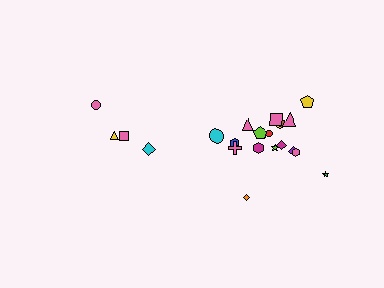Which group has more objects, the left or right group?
The right group.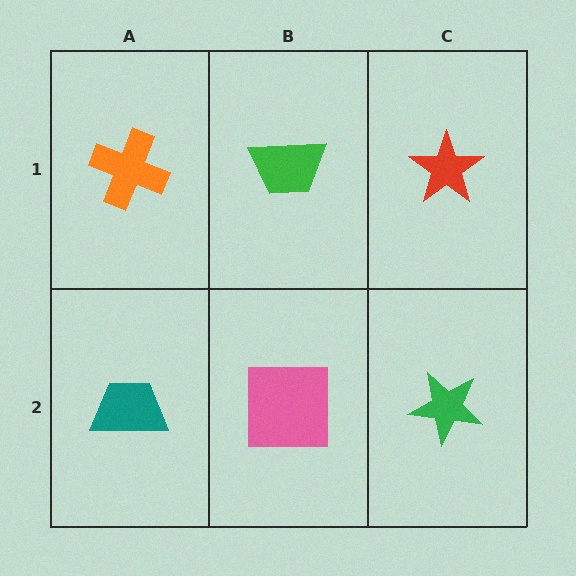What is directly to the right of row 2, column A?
A pink square.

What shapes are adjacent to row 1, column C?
A green star (row 2, column C), a green trapezoid (row 1, column B).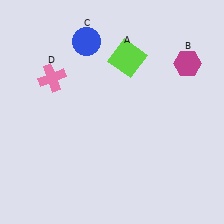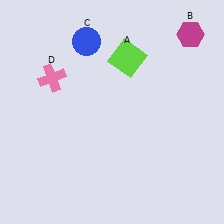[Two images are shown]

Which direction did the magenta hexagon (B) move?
The magenta hexagon (B) moved up.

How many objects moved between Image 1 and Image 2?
1 object moved between the two images.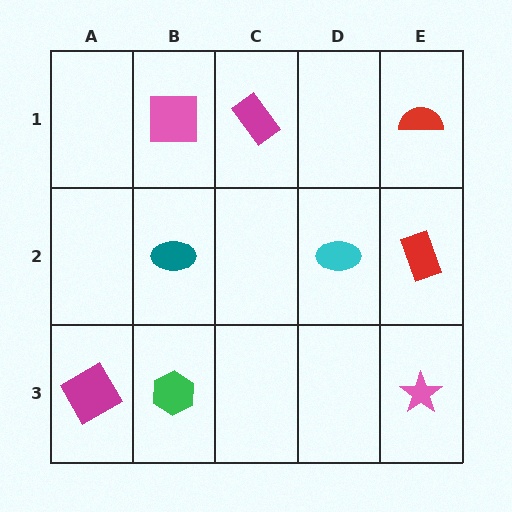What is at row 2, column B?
A teal ellipse.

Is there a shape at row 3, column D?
No, that cell is empty.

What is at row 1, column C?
A magenta rectangle.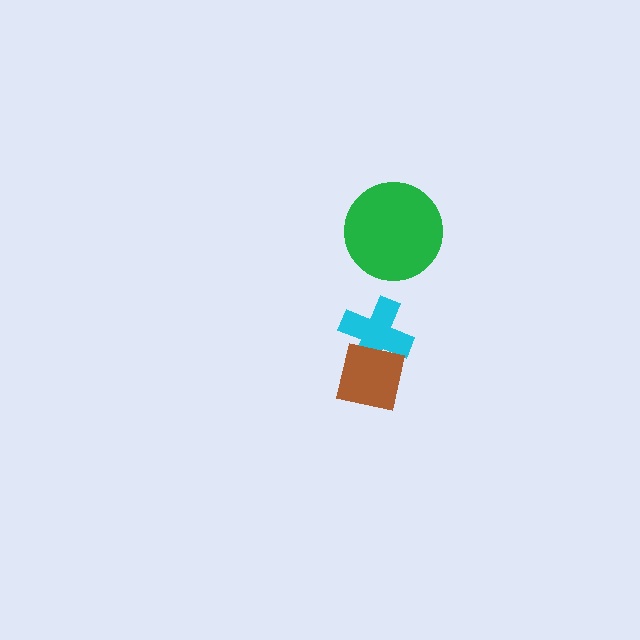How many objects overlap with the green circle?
0 objects overlap with the green circle.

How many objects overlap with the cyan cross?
1 object overlaps with the cyan cross.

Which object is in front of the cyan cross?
The brown square is in front of the cyan cross.